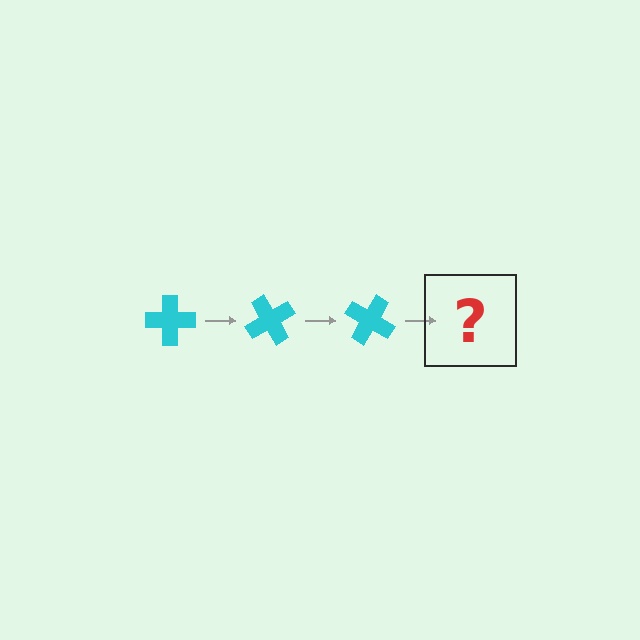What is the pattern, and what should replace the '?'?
The pattern is that the cross rotates 60 degrees each step. The '?' should be a cyan cross rotated 180 degrees.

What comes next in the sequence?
The next element should be a cyan cross rotated 180 degrees.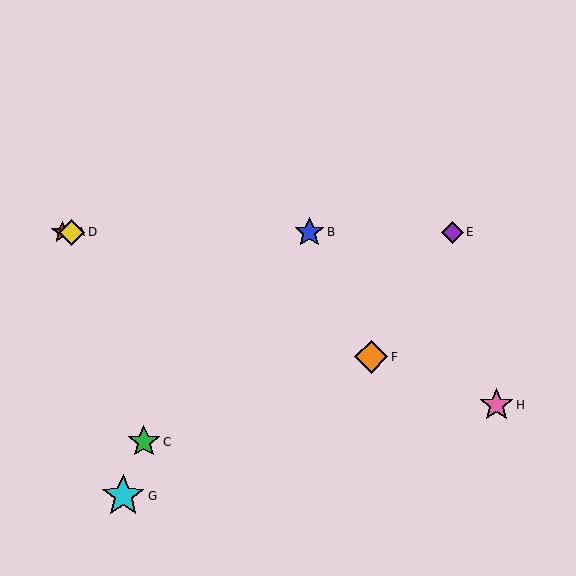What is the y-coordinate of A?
Object A is at y≈232.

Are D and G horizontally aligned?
No, D is at y≈232 and G is at y≈496.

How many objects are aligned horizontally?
4 objects (A, B, D, E) are aligned horizontally.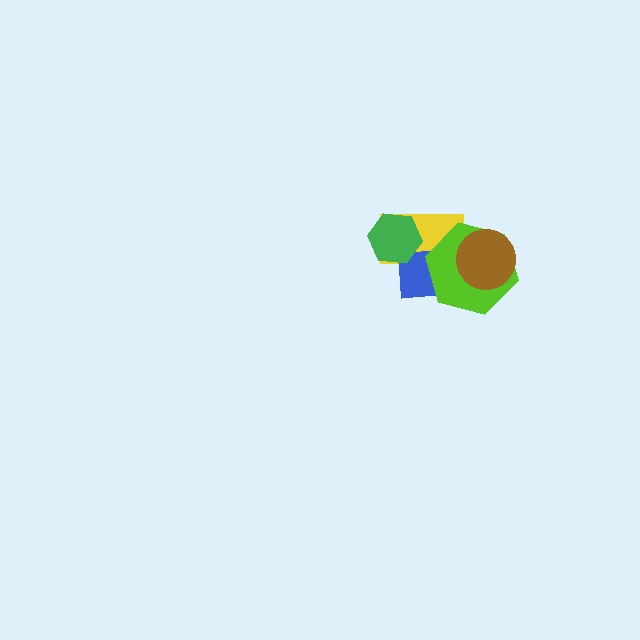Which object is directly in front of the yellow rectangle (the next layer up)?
The blue square is directly in front of the yellow rectangle.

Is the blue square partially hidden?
Yes, it is partially covered by another shape.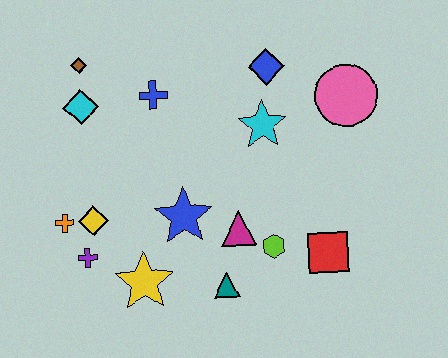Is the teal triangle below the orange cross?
Yes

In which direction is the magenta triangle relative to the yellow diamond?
The magenta triangle is to the right of the yellow diamond.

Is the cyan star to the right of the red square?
No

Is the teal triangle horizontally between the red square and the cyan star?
No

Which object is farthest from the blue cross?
The red square is farthest from the blue cross.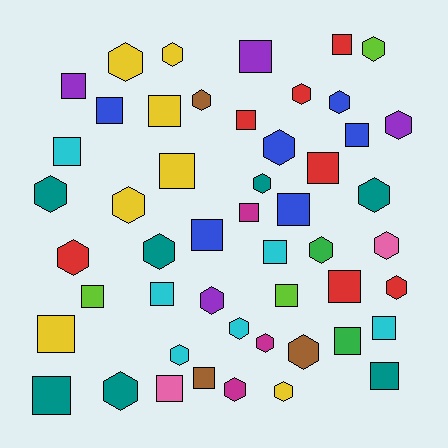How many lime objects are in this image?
There are 3 lime objects.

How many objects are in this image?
There are 50 objects.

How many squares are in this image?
There are 25 squares.